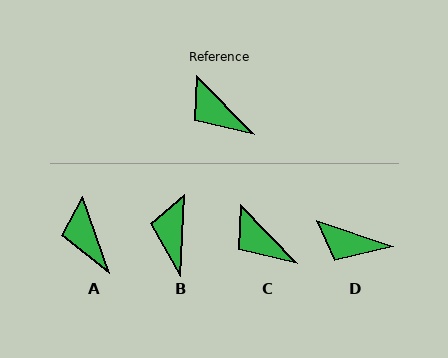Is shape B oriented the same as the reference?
No, it is off by about 47 degrees.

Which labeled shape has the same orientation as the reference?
C.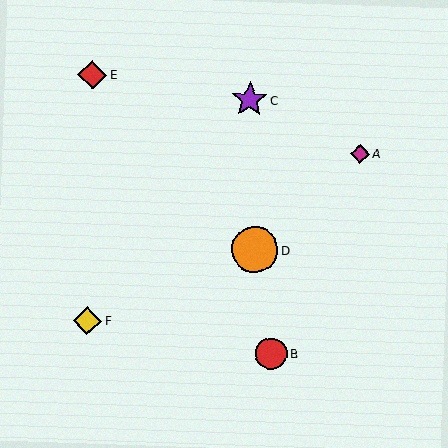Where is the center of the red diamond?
The center of the red diamond is at (92, 75).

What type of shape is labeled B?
Shape B is a red circle.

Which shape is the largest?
The orange circle (labeled D) is the largest.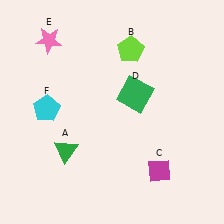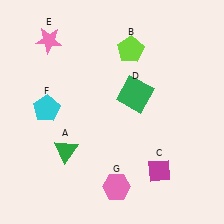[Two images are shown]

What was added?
A pink hexagon (G) was added in Image 2.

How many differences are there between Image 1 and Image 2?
There is 1 difference between the two images.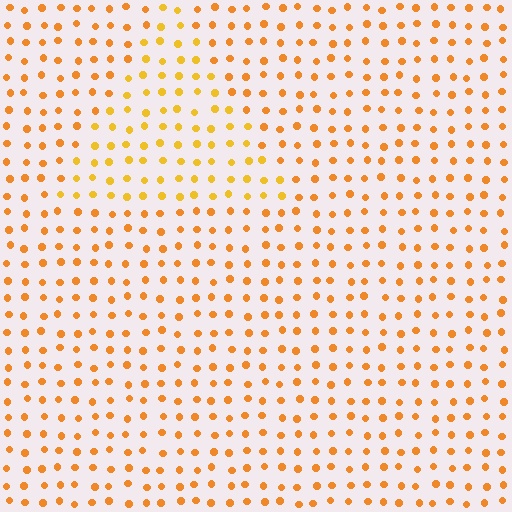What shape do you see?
I see a triangle.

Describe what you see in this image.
The image is filled with small orange elements in a uniform arrangement. A triangle-shaped region is visible where the elements are tinted to a slightly different hue, forming a subtle color boundary.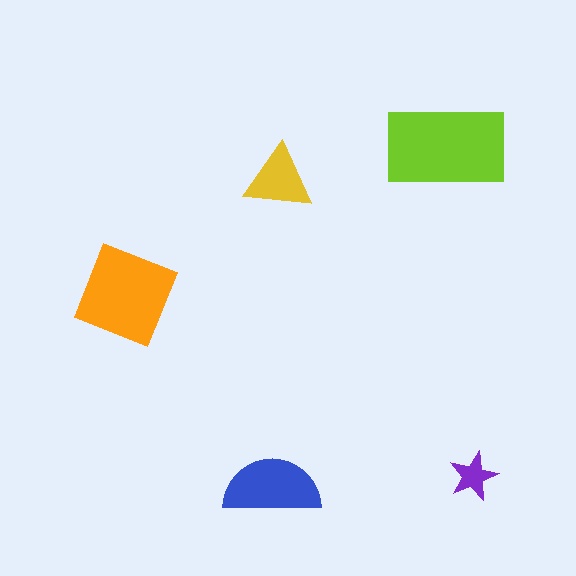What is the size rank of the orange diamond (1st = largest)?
2nd.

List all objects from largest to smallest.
The lime rectangle, the orange diamond, the blue semicircle, the yellow triangle, the purple star.